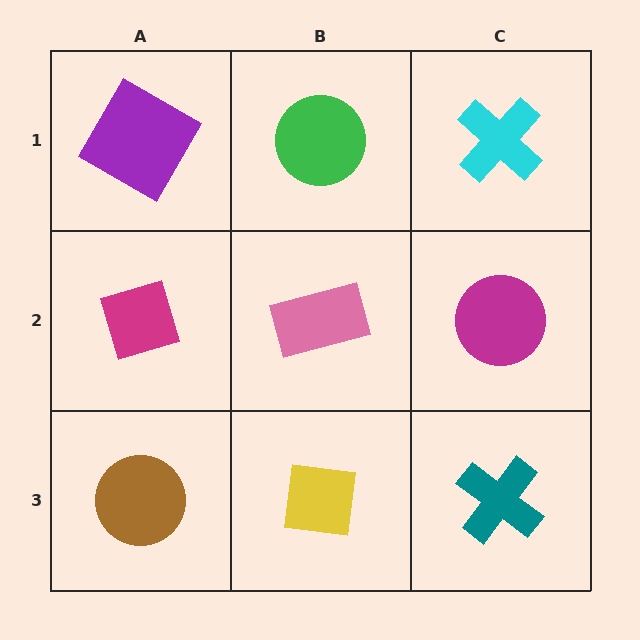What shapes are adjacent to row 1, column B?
A pink rectangle (row 2, column B), a purple diamond (row 1, column A), a cyan cross (row 1, column C).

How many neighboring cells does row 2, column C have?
3.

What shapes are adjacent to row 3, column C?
A magenta circle (row 2, column C), a yellow square (row 3, column B).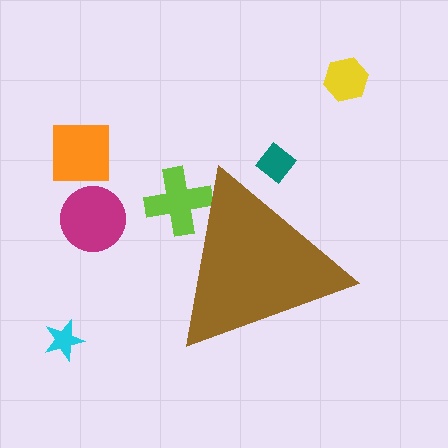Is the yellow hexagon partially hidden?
No, the yellow hexagon is fully visible.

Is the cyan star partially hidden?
No, the cyan star is fully visible.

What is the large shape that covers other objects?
A brown triangle.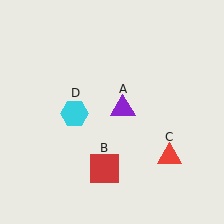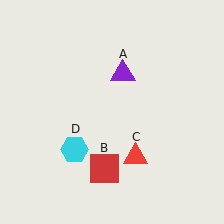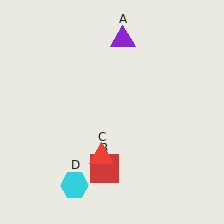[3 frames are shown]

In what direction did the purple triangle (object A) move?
The purple triangle (object A) moved up.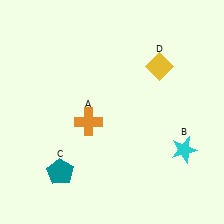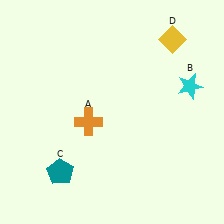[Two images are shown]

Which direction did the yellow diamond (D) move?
The yellow diamond (D) moved up.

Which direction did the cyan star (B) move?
The cyan star (B) moved up.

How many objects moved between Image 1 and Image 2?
2 objects moved between the two images.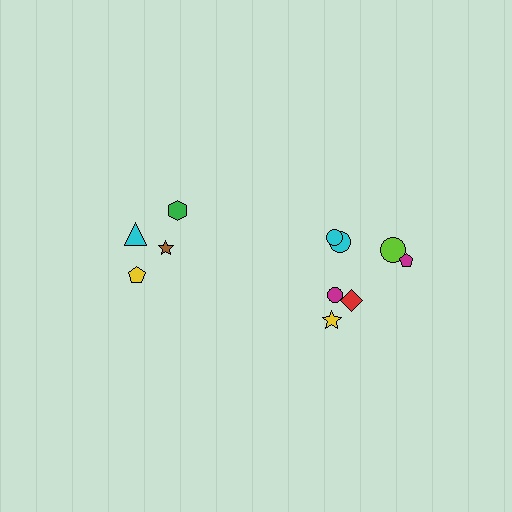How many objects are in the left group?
There are 4 objects.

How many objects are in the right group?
There are 7 objects.